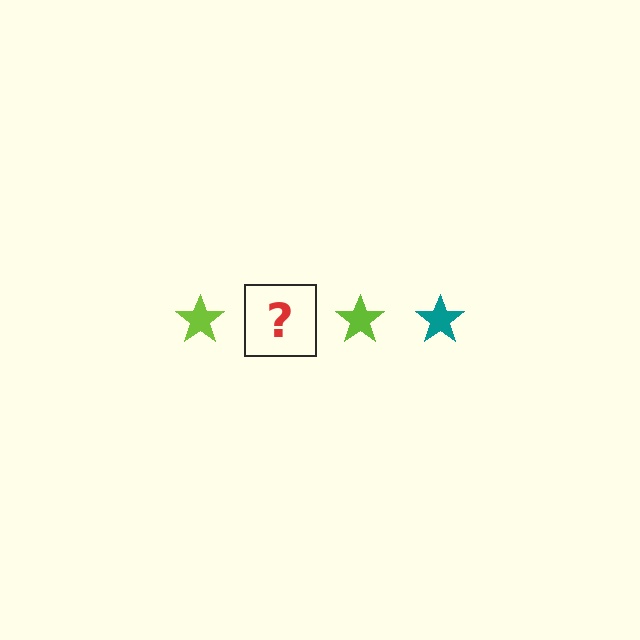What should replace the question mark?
The question mark should be replaced with a teal star.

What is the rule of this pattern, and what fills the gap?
The rule is that the pattern cycles through lime, teal stars. The gap should be filled with a teal star.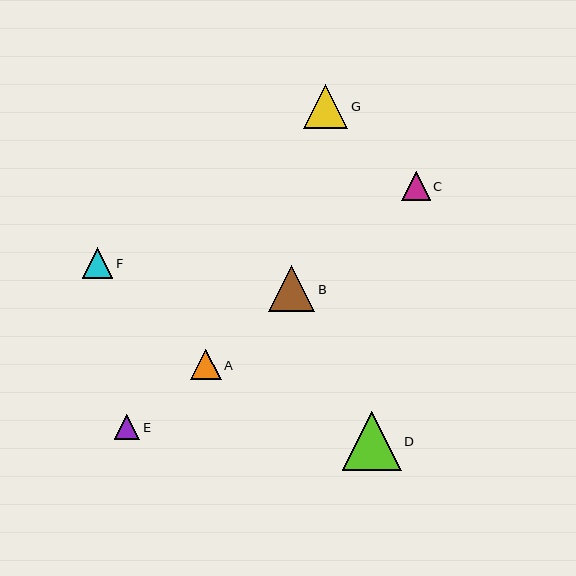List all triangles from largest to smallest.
From largest to smallest: D, B, G, F, A, C, E.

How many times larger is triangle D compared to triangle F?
Triangle D is approximately 1.9 times the size of triangle F.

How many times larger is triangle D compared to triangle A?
Triangle D is approximately 2.0 times the size of triangle A.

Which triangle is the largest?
Triangle D is the largest with a size of approximately 59 pixels.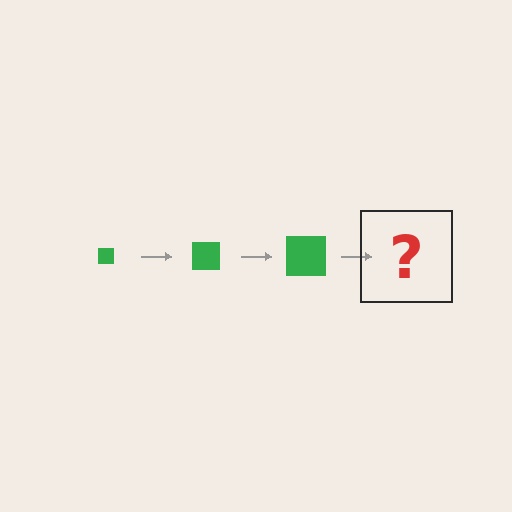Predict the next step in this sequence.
The next step is a green square, larger than the previous one.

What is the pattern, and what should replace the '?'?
The pattern is that the square gets progressively larger each step. The '?' should be a green square, larger than the previous one.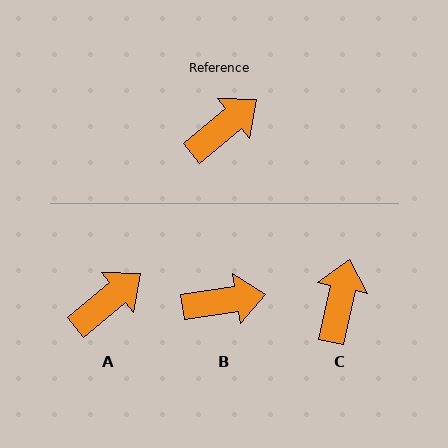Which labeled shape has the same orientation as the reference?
A.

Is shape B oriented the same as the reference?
No, it is off by about 31 degrees.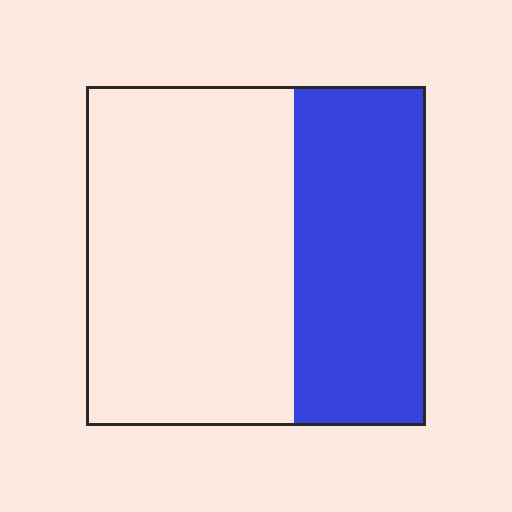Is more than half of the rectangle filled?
No.